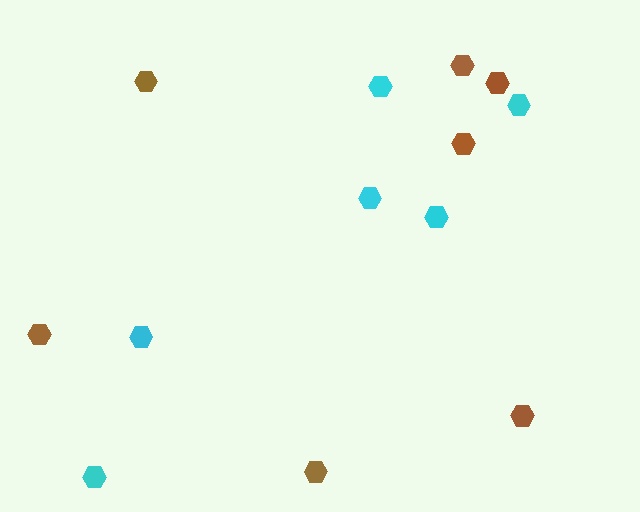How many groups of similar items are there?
There are 2 groups: one group of brown hexagons (7) and one group of cyan hexagons (6).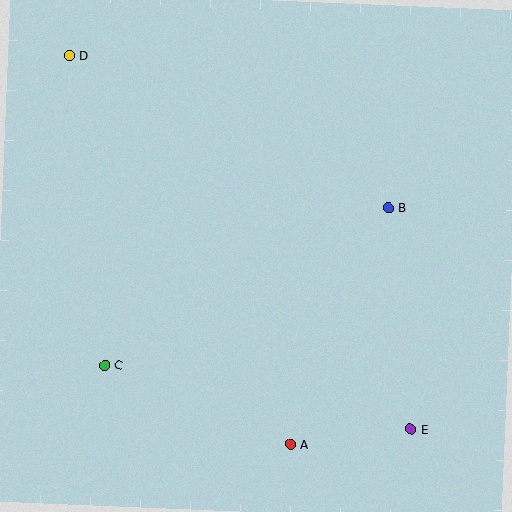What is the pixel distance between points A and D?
The distance between A and D is 448 pixels.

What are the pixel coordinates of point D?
Point D is at (69, 55).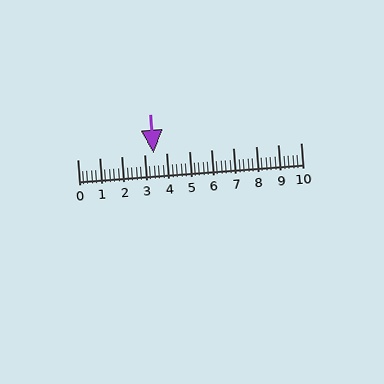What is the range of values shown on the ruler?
The ruler shows values from 0 to 10.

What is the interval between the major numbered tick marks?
The major tick marks are spaced 1 units apart.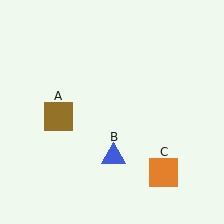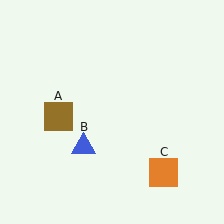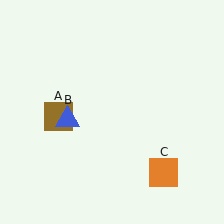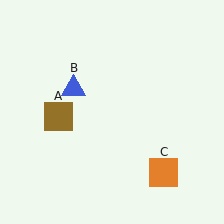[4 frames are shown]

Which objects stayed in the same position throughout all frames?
Brown square (object A) and orange square (object C) remained stationary.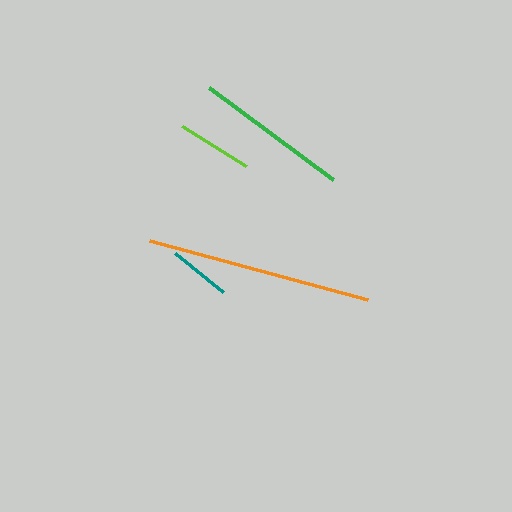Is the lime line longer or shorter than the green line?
The green line is longer than the lime line.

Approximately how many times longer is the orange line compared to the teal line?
The orange line is approximately 3.6 times the length of the teal line.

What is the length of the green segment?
The green segment is approximately 154 pixels long.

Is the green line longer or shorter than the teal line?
The green line is longer than the teal line.